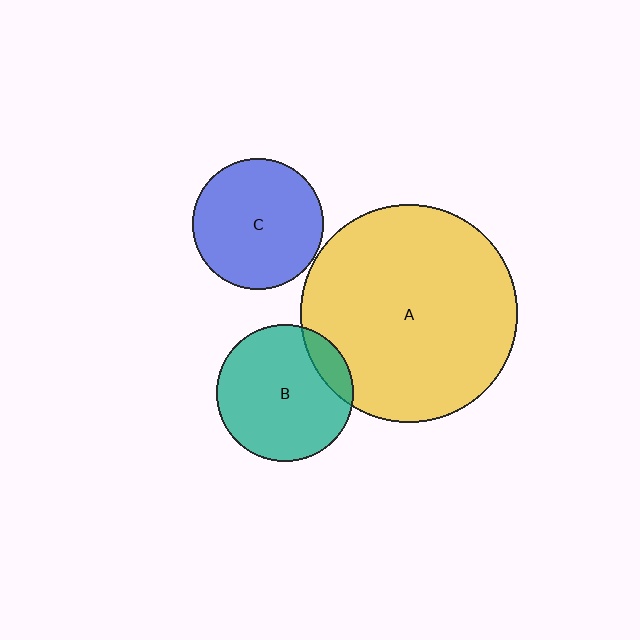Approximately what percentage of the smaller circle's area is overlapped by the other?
Approximately 15%.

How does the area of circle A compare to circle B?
Approximately 2.5 times.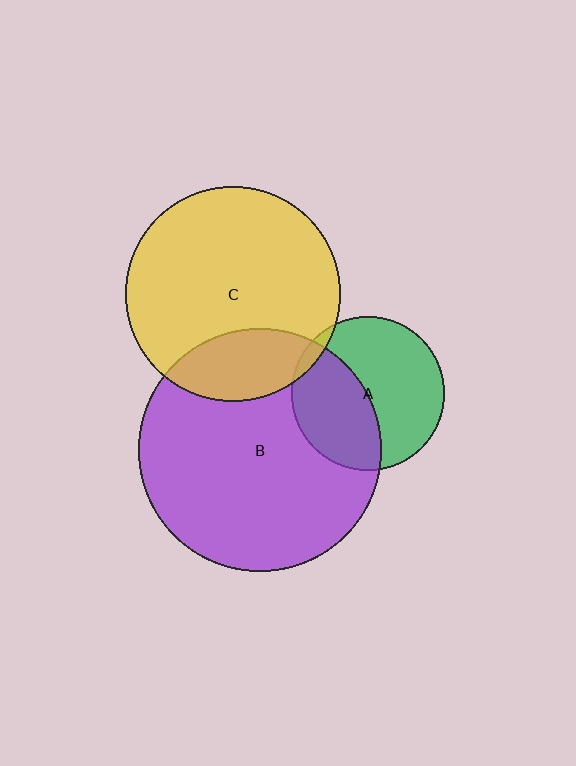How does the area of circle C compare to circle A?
Approximately 1.9 times.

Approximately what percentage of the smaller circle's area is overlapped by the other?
Approximately 5%.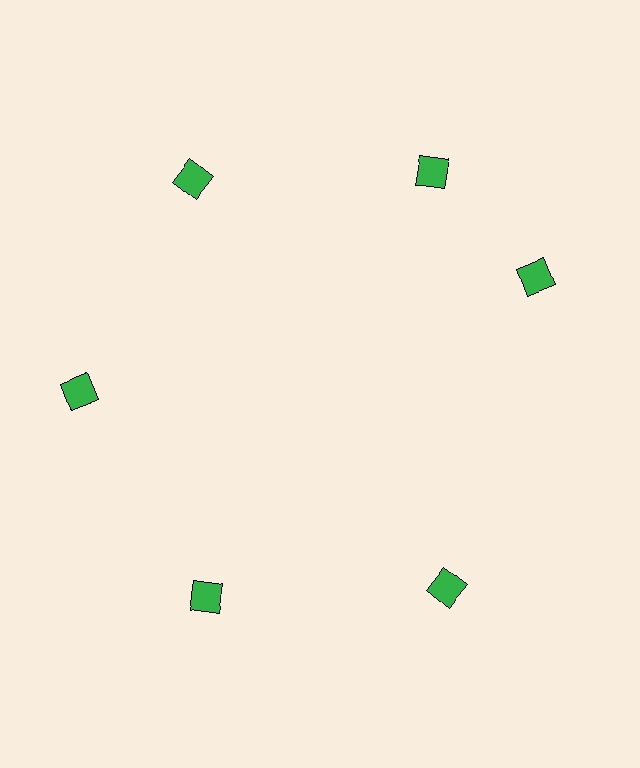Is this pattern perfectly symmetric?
No. The 6 green diamonds are arranged in a ring, but one element near the 3 o'clock position is rotated out of alignment along the ring, breaking the 6-fold rotational symmetry.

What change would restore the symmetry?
The symmetry would be restored by rotating it back into even spacing with its neighbors so that all 6 diamonds sit at equal angles and equal distance from the center.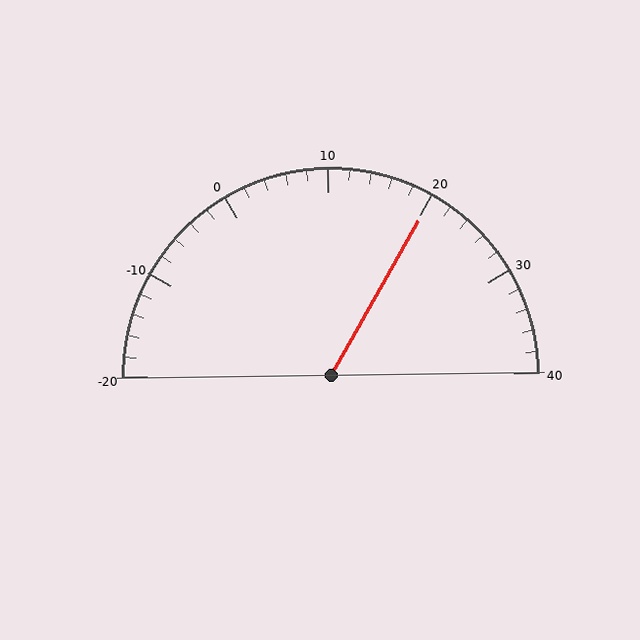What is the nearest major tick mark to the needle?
The nearest major tick mark is 20.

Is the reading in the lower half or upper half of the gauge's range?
The reading is in the upper half of the range (-20 to 40).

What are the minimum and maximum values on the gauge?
The gauge ranges from -20 to 40.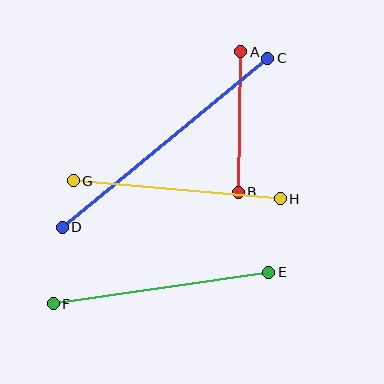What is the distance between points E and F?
The distance is approximately 218 pixels.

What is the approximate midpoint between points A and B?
The midpoint is at approximately (239, 122) pixels.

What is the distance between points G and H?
The distance is approximately 208 pixels.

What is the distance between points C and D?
The distance is approximately 266 pixels.